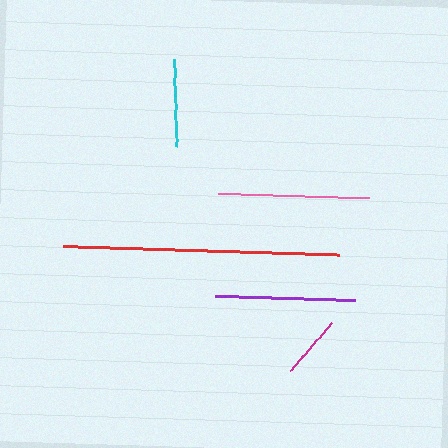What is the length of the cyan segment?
The cyan segment is approximately 87 pixels long.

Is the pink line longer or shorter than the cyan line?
The pink line is longer than the cyan line.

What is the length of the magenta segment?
The magenta segment is approximately 64 pixels long.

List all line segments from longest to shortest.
From longest to shortest: red, pink, purple, cyan, magenta.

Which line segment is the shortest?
The magenta line is the shortest at approximately 64 pixels.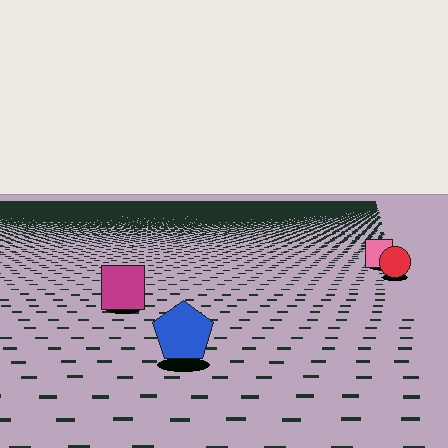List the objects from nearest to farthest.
From nearest to farthest: the blue pentagon, the magenta square, the red circle, the pink square.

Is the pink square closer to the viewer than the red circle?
No. The red circle is closer — you can tell from the texture gradient: the ground texture is coarser near it.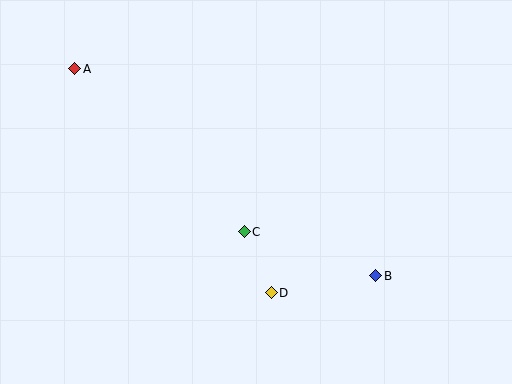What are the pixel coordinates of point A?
Point A is at (75, 69).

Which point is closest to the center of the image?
Point C at (244, 232) is closest to the center.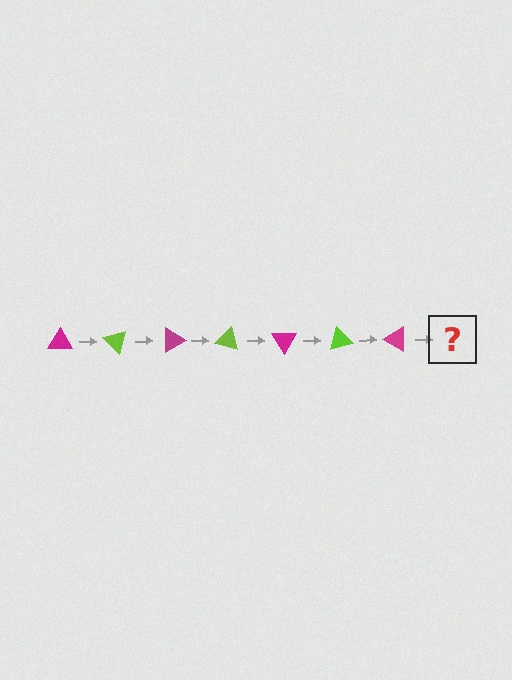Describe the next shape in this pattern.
It should be a lime triangle, rotated 315 degrees from the start.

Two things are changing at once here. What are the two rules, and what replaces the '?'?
The two rules are that it rotates 45 degrees each step and the color cycles through magenta and lime. The '?' should be a lime triangle, rotated 315 degrees from the start.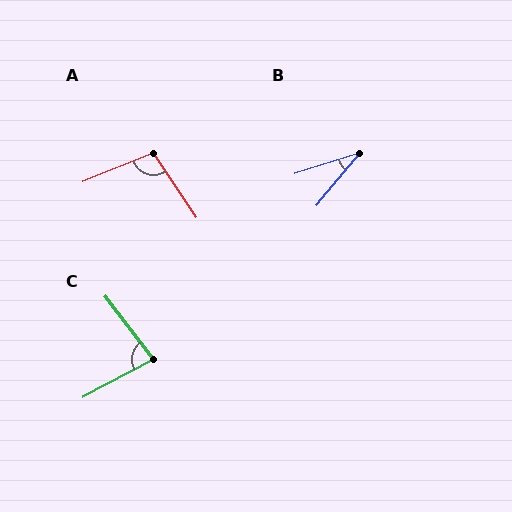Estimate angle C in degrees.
Approximately 81 degrees.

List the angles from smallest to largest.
B (32°), C (81°), A (102°).